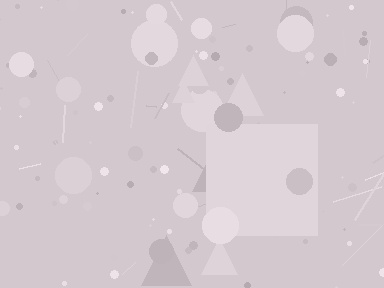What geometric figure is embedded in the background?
A square is embedded in the background.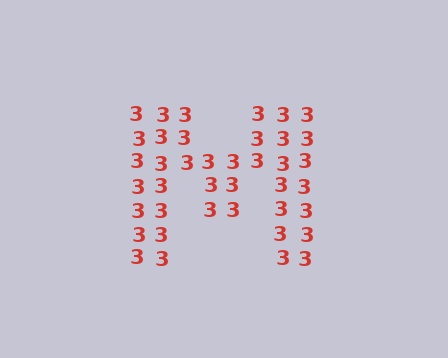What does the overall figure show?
The overall figure shows the letter M.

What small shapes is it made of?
It is made of small digit 3's.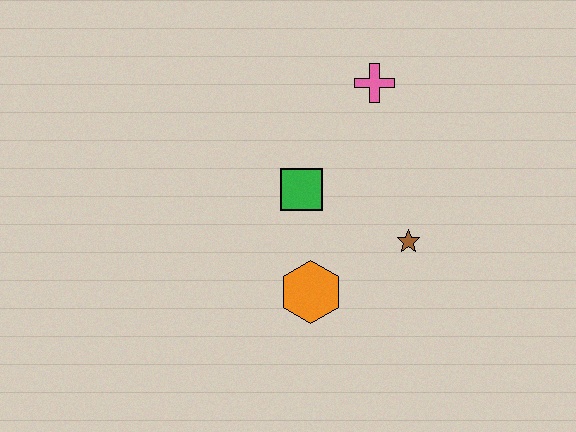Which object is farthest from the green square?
The pink cross is farthest from the green square.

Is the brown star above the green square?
No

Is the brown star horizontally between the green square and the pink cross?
No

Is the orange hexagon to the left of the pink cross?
Yes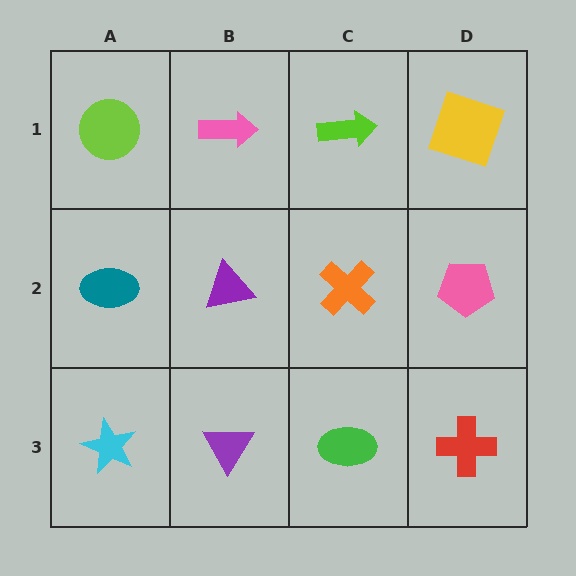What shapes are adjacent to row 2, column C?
A lime arrow (row 1, column C), a green ellipse (row 3, column C), a purple triangle (row 2, column B), a pink pentagon (row 2, column D).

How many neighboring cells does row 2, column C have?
4.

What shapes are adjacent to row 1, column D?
A pink pentagon (row 2, column D), a lime arrow (row 1, column C).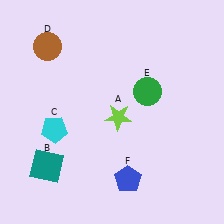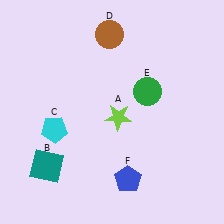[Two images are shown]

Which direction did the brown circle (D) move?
The brown circle (D) moved right.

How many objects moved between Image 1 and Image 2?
1 object moved between the two images.